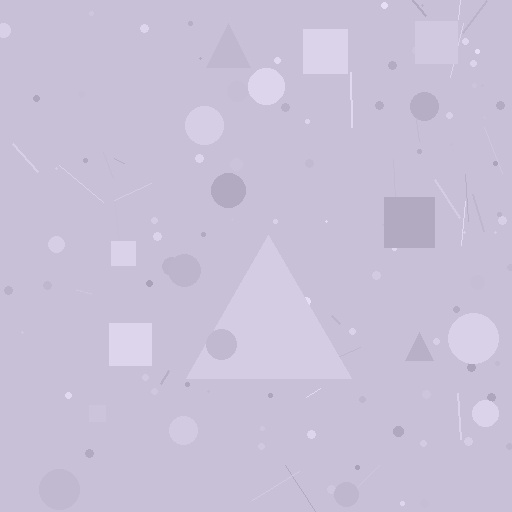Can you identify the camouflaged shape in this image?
The camouflaged shape is a triangle.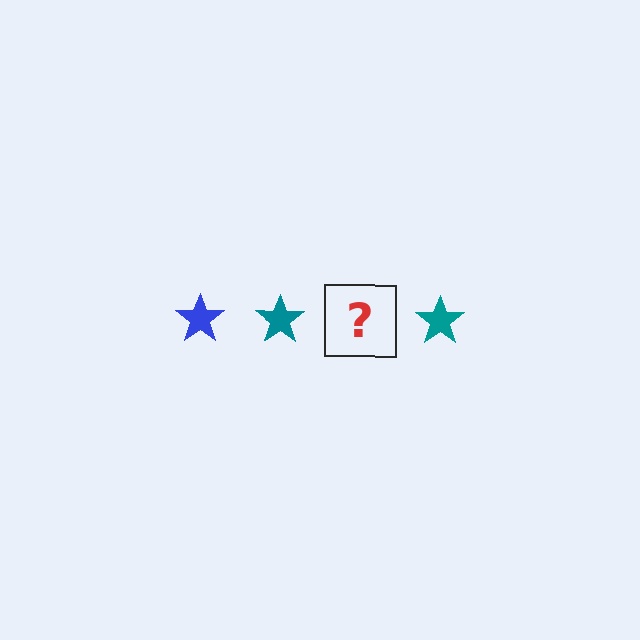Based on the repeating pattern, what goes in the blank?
The blank should be a blue star.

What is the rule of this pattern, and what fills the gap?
The rule is that the pattern cycles through blue, teal stars. The gap should be filled with a blue star.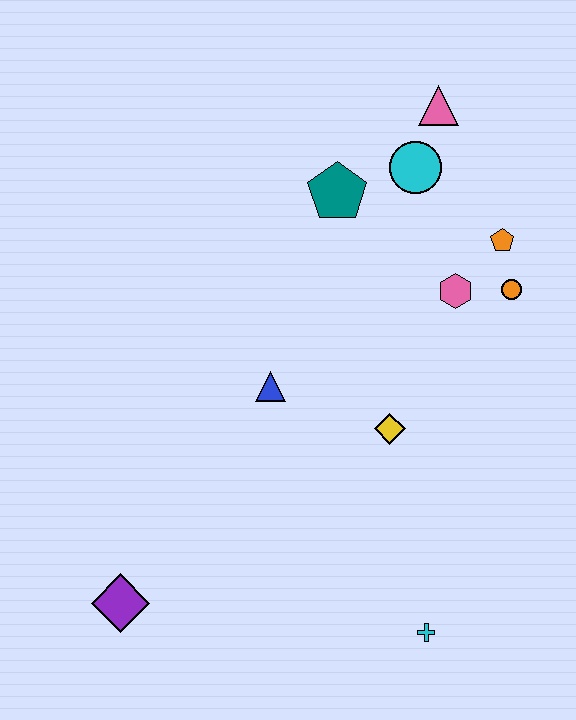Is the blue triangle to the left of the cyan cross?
Yes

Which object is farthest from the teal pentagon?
The purple diamond is farthest from the teal pentagon.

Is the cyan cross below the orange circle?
Yes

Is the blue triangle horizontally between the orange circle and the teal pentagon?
No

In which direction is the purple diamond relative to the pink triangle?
The purple diamond is below the pink triangle.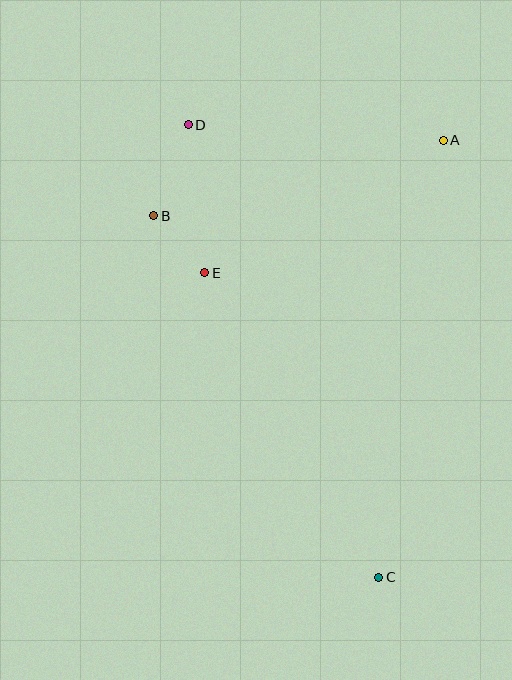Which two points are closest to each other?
Points B and E are closest to each other.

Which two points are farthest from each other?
Points C and D are farthest from each other.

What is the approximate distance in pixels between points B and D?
The distance between B and D is approximately 97 pixels.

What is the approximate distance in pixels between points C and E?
The distance between C and E is approximately 351 pixels.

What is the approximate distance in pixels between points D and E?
The distance between D and E is approximately 149 pixels.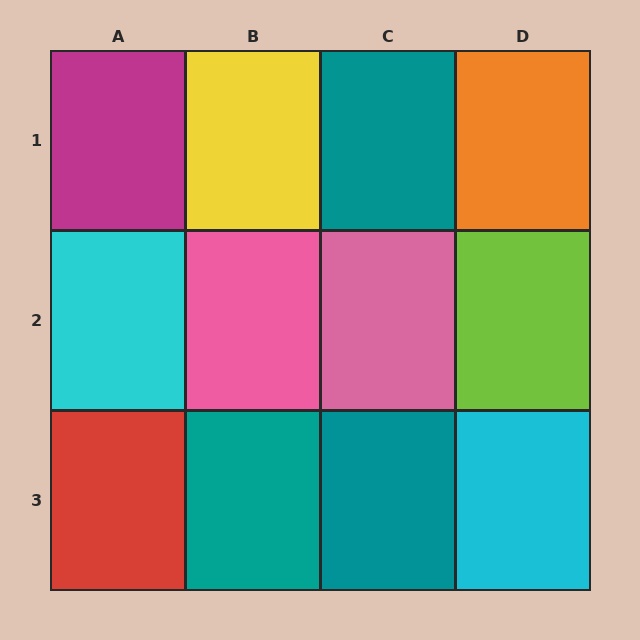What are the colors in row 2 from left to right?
Cyan, pink, pink, lime.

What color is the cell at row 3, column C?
Teal.